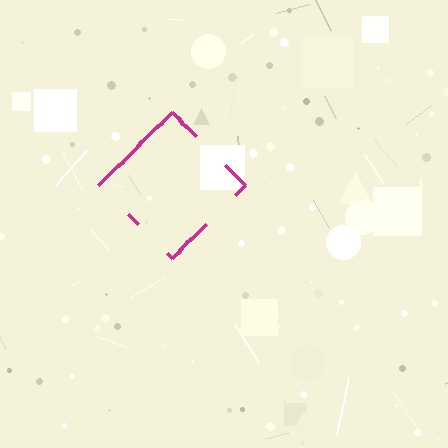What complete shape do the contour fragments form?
The contour fragments form a diamond.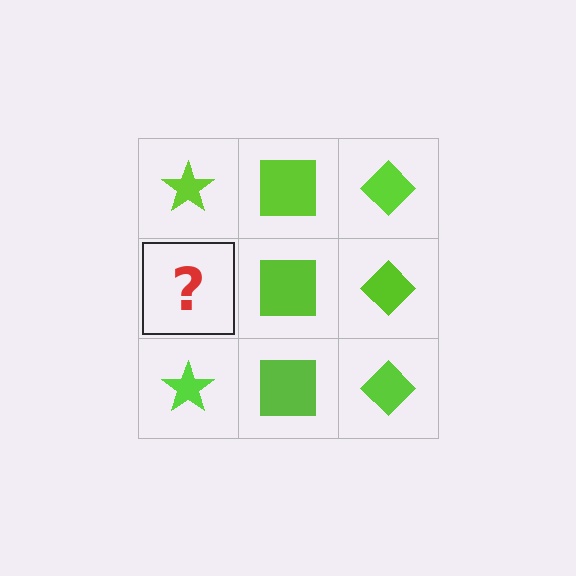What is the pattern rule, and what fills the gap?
The rule is that each column has a consistent shape. The gap should be filled with a lime star.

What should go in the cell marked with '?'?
The missing cell should contain a lime star.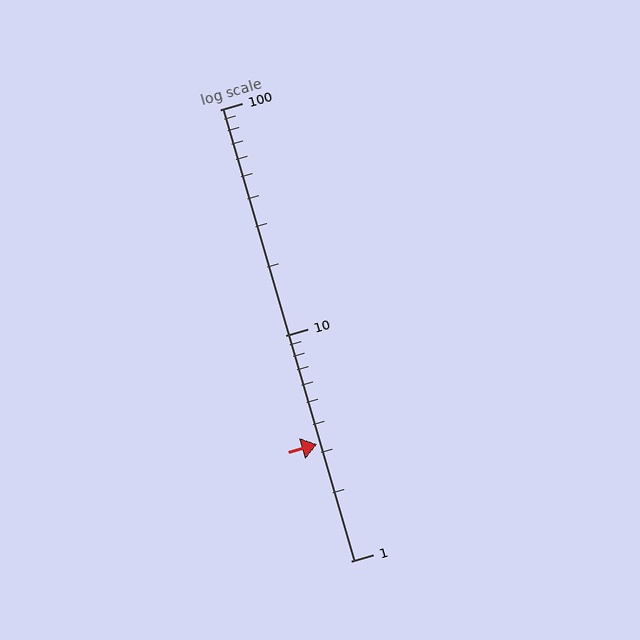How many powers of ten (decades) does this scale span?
The scale spans 2 decades, from 1 to 100.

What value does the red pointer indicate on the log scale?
The pointer indicates approximately 3.3.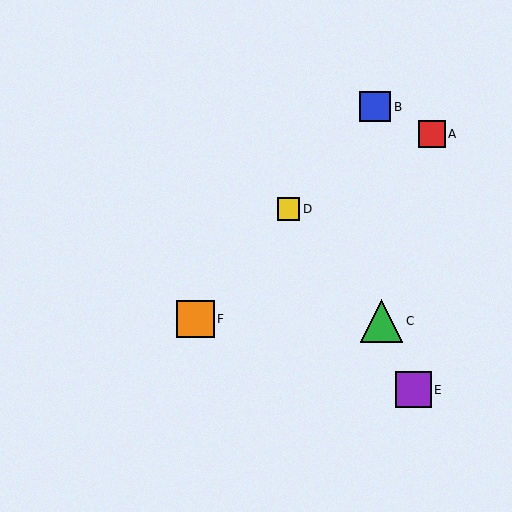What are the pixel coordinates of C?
Object C is at (381, 321).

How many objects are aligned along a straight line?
3 objects (B, D, F) are aligned along a straight line.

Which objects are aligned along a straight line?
Objects B, D, F are aligned along a straight line.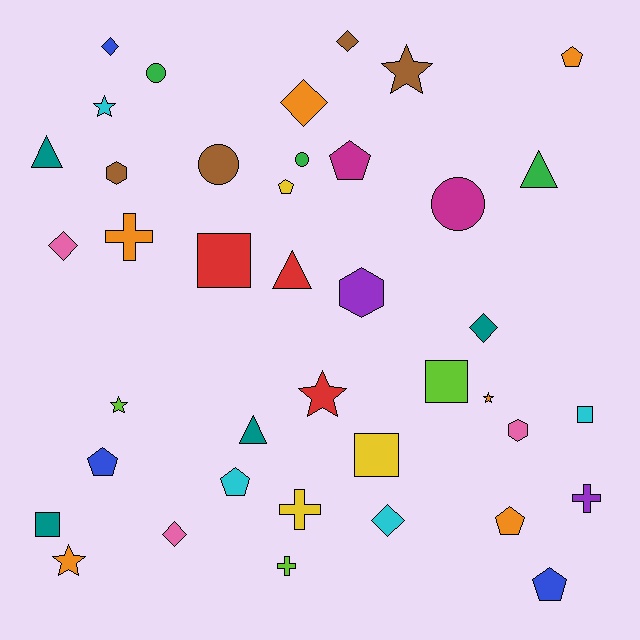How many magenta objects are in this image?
There are 2 magenta objects.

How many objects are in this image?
There are 40 objects.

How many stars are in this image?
There are 6 stars.